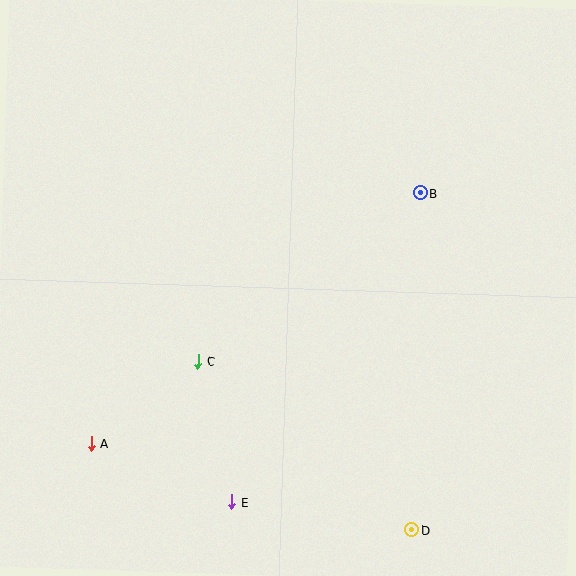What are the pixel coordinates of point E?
Point E is at (232, 502).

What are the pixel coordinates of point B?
Point B is at (421, 193).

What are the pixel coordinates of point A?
Point A is at (91, 443).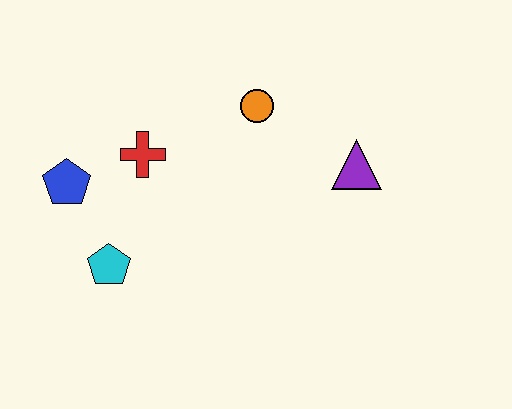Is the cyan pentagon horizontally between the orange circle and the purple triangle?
No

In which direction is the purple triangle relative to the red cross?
The purple triangle is to the right of the red cross.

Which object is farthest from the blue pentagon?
The purple triangle is farthest from the blue pentagon.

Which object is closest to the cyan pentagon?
The blue pentagon is closest to the cyan pentagon.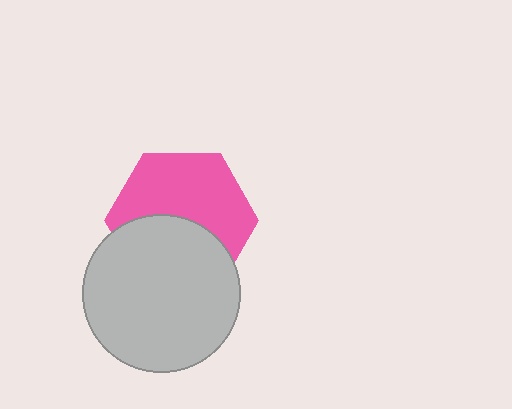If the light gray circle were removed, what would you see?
You would see the complete pink hexagon.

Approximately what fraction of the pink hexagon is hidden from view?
Roughly 43% of the pink hexagon is hidden behind the light gray circle.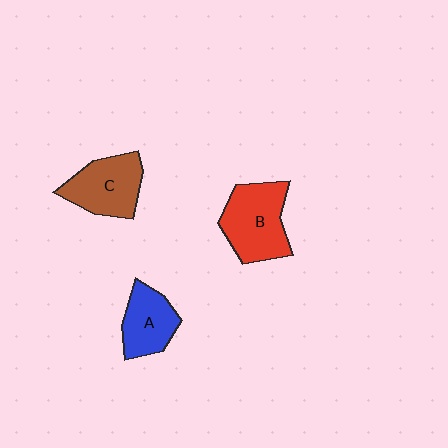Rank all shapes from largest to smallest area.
From largest to smallest: B (red), C (brown), A (blue).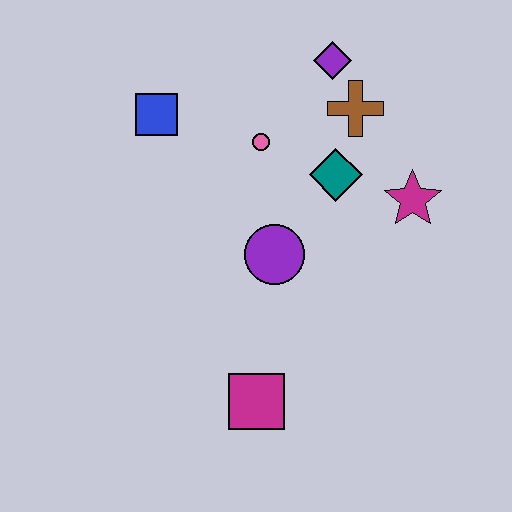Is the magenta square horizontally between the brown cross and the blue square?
Yes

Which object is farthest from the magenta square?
The purple diamond is farthest from the magenta square.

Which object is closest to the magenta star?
The teal diamond is closest to the magenta star.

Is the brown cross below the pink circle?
No